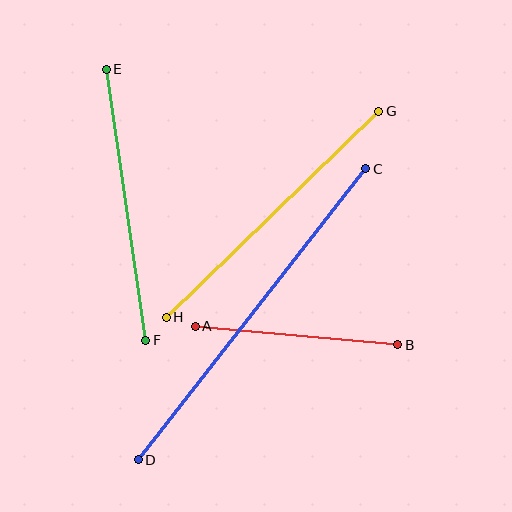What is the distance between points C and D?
The distance is approximately 369 pixels.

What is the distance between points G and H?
The distance is approximately 296 pixels.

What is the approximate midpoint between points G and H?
The midpoint is at approximately (272, 214) pixels.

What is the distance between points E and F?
The distance is approximately 274 pixels.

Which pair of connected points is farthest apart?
Points C and D are farthest apart.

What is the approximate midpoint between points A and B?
The midpoint is at approximately (297, 336) pixels.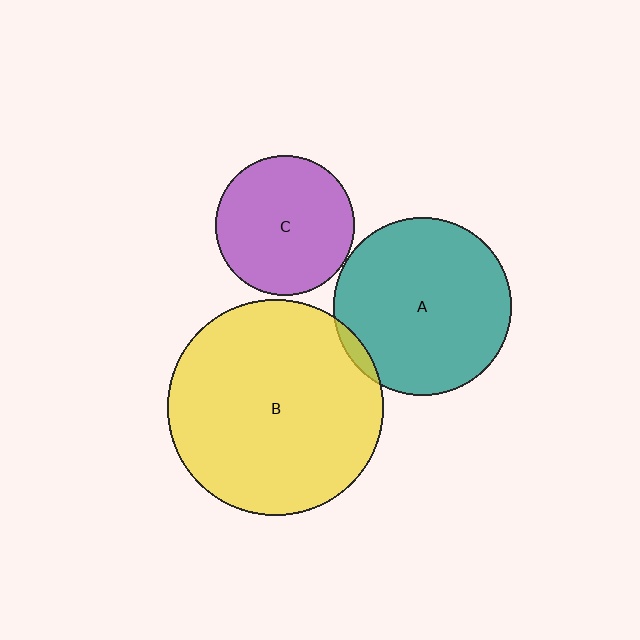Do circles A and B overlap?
Yes.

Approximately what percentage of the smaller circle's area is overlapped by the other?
Approximately 5%.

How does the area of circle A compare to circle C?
Approximately 1.6 times.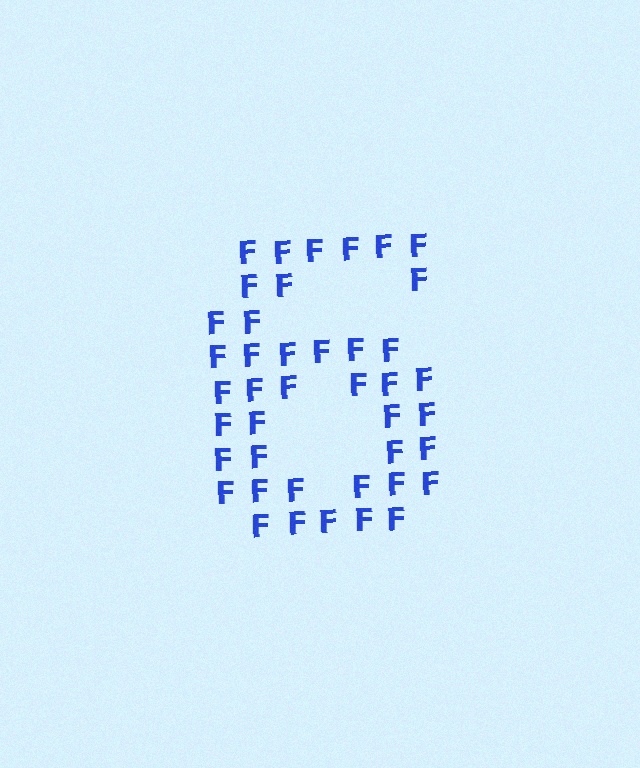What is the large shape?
The large shape is the digit 6.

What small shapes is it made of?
It is made of small letter F's.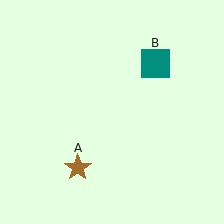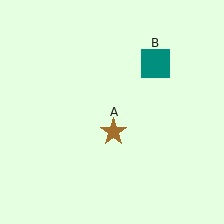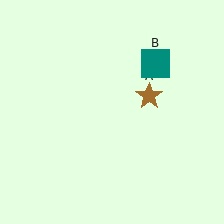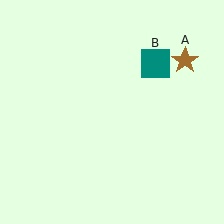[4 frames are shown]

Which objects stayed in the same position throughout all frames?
Teal square (object B) remained stationary.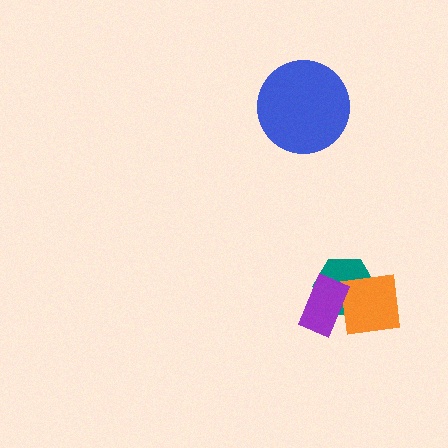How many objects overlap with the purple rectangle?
2 objects overlap with the purple rectangle.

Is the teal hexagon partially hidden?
Yes, it is partially covered by another shape.